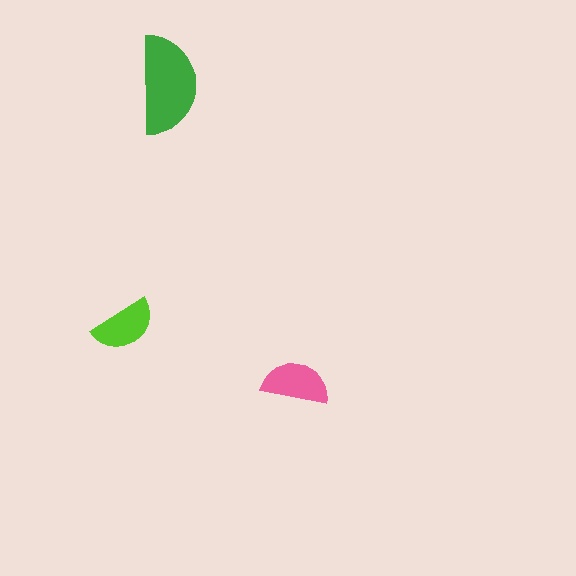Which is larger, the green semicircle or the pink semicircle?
The green one.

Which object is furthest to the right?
The pink semicircle is rightmost.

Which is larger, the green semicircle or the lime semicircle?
The green one.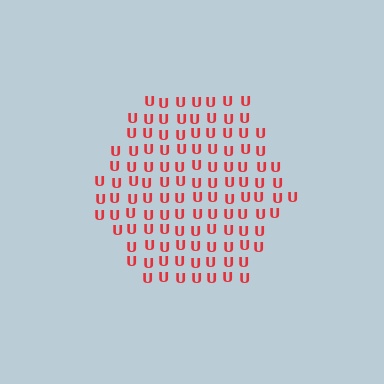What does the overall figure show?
The overall figure shows a hexagon.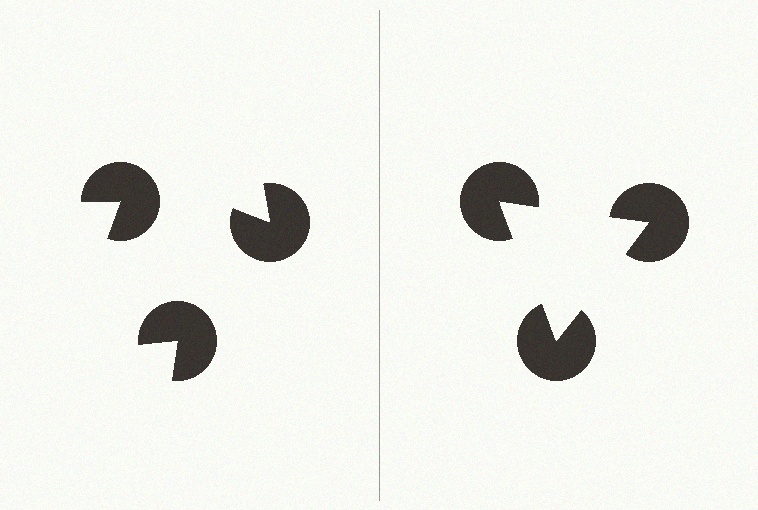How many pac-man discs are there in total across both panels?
6 — 3 on each side.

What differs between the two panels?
The pac-man discs are positioned identically on both sides; only the wedge orientations differ. On the right they align to a triangle; on the left they are misaligned.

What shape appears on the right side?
An illusory triangle.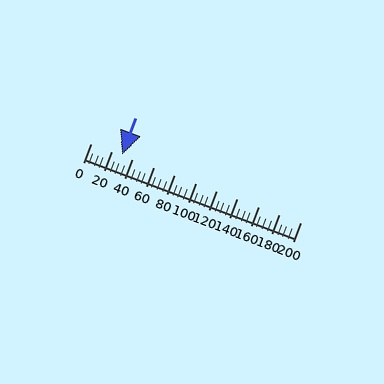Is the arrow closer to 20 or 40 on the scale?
The arrow is closer to 40.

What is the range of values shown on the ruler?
The ruler shows values from 0 to 200.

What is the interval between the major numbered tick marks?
The major tick marks are spaced 20 units apart.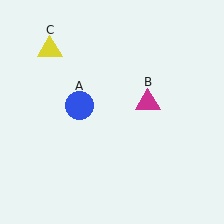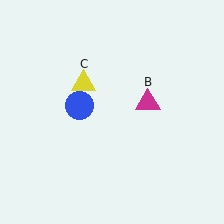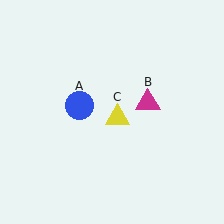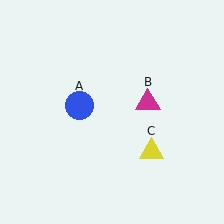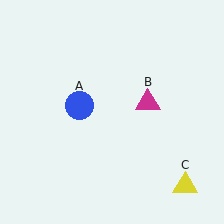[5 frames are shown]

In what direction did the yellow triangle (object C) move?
The yellow triangle (object C) moved down and to the right.